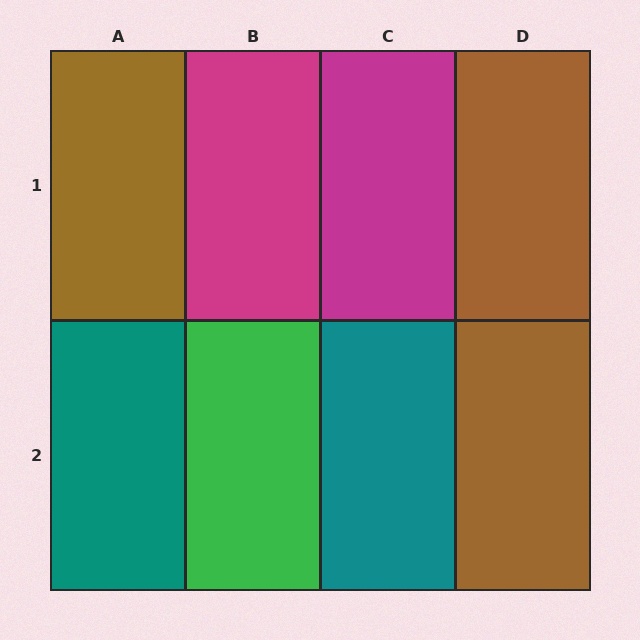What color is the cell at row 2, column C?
Teal.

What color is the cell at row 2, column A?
Teal.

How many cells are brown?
3 cells are brown.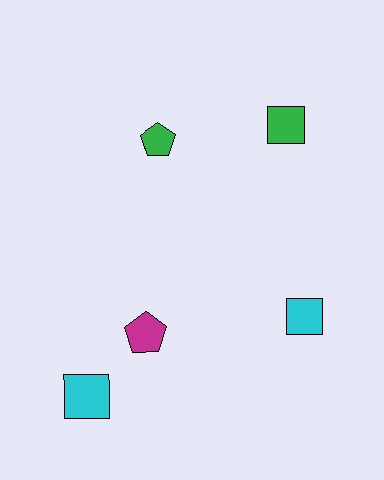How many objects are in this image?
There are 5 objects.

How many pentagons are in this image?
There are 2 pentagons.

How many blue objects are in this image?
There are no blue objects.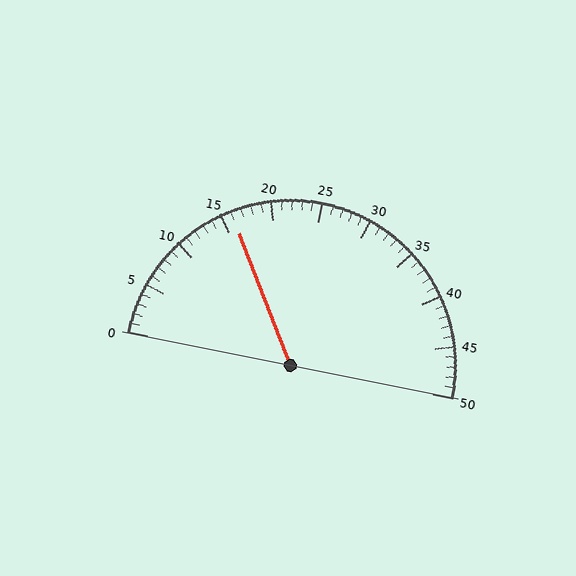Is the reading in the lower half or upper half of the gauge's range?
The reading is in the lower half of the range (0 to 50).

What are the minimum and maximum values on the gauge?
The gauge ranges from 0 to 50.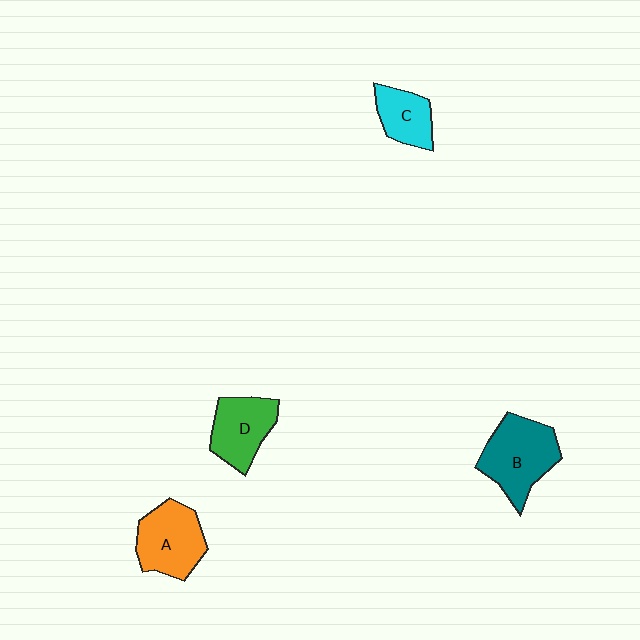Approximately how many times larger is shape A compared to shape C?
Approximately 1.5 times.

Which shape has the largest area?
Shape B (teal).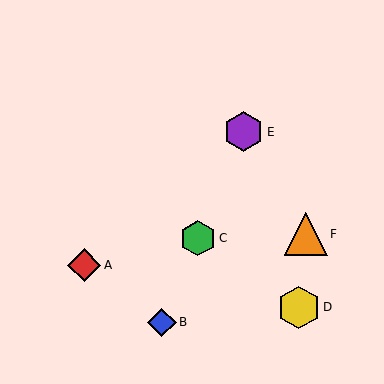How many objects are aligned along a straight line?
3 objects (B, C, E) are aligned along a straight line.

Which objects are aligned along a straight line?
Objects B, C, E are aligned along a straight line.